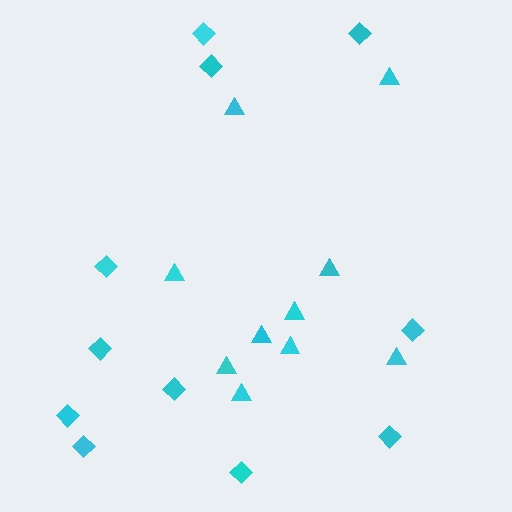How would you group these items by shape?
There are 2 groups: one group of diamonds (11) and one group of triangles (10).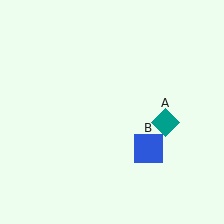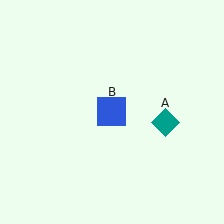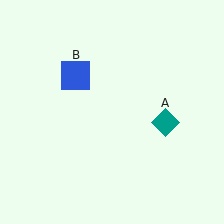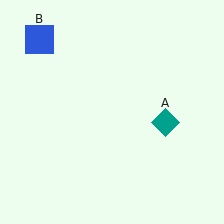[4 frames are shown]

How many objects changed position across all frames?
1 object changed position: blue square (object B).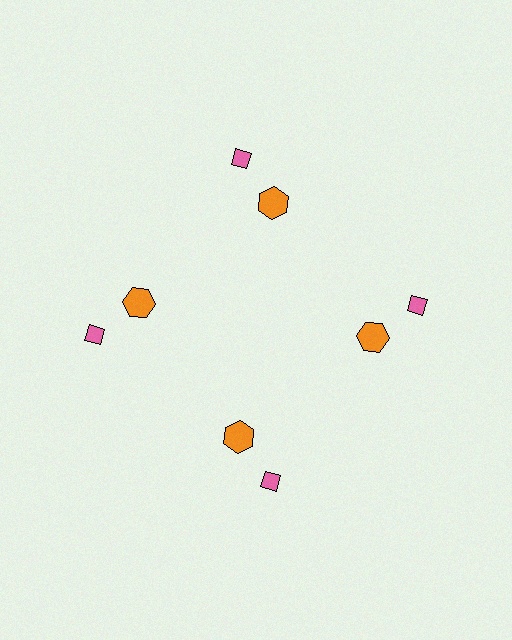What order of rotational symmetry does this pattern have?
This pattern has 4-fold rotational symmetry.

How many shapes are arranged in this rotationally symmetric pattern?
There are 8 shapes, arranged in 4 groups of 2.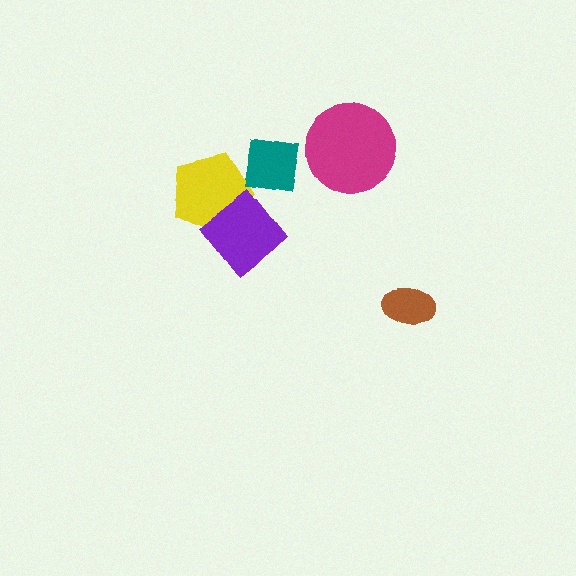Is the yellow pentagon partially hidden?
Yes, it is partially covered by another shape.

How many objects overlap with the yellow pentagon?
2 objects overlap with the yellow pentagon.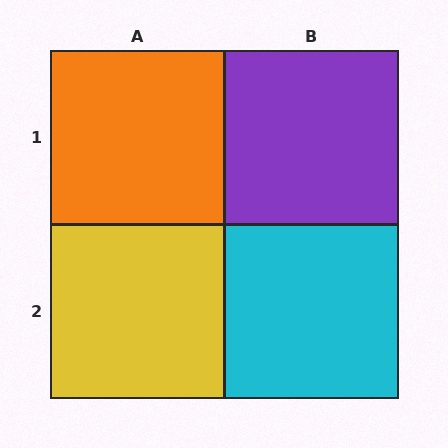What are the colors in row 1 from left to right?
Orange, purple.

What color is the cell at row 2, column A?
Yellow.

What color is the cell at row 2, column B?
Cyan.